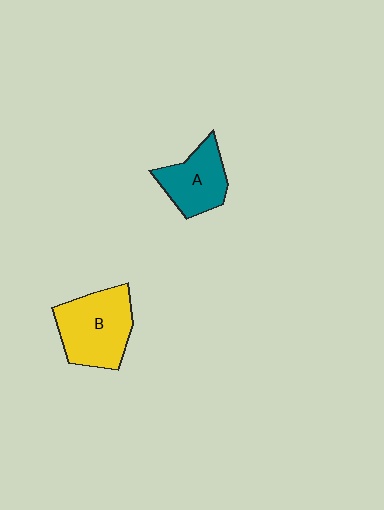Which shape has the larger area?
Shape B (yellow).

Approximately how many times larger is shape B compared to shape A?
Approximately 1.4 times.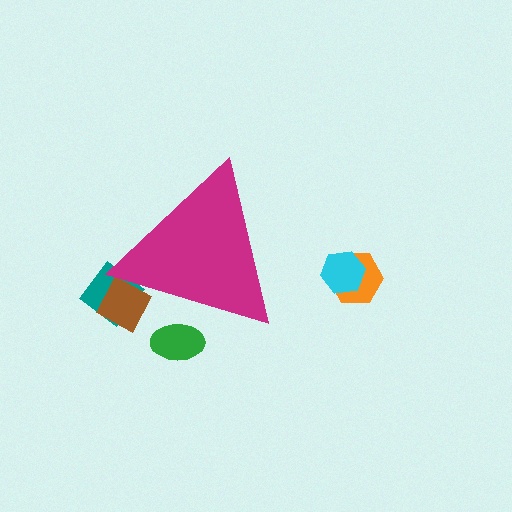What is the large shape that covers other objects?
A magenta triangle.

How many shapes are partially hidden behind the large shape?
3 shapes are partially hidden.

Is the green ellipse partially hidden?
Yes, the green ellipse is partially hidden behind the magenta triangle.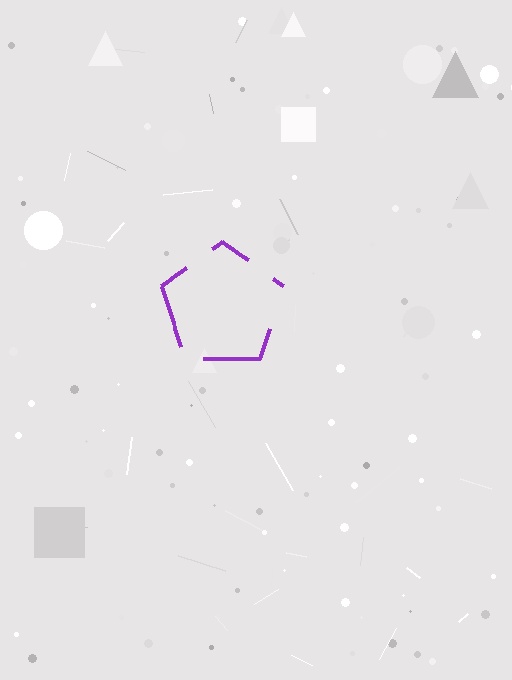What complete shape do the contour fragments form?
The contour fragments form a pentagon.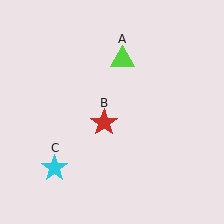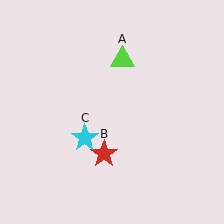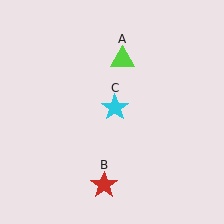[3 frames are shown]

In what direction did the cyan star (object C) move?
The cyan star (object C) moved up and to the right.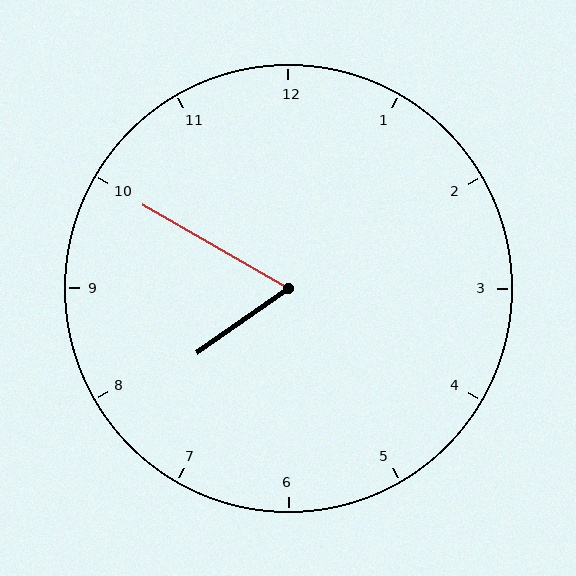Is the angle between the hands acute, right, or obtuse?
It is acute.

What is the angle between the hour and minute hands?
Approximately 65 degrees.